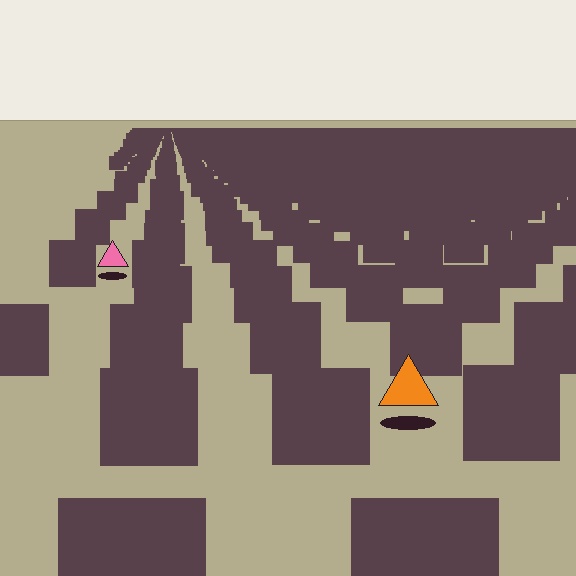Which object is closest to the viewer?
The orange triangle is closest. The texture marks near it are larger and more spread out.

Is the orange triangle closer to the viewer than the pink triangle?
Yes. The orange triangle is closer — you can tell from the texture gradient: the ground texture is coarser near it.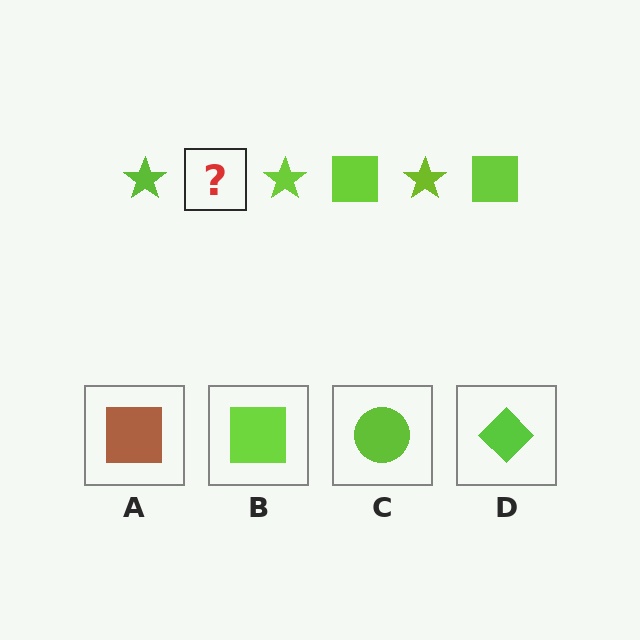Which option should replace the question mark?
Option B.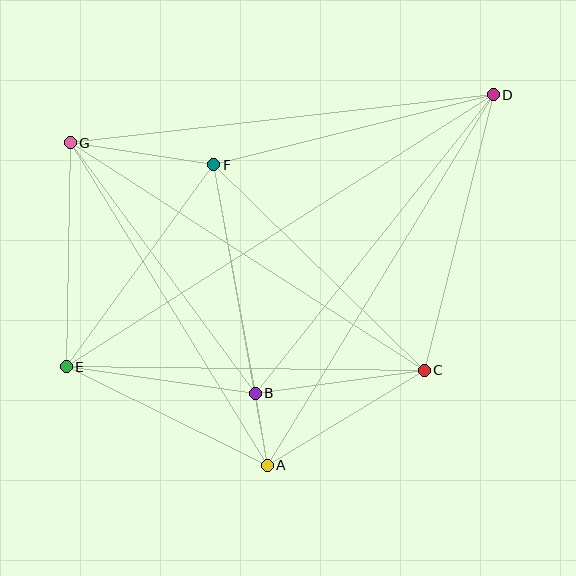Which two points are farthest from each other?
Points D and E are farthest from each other.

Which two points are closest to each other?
Points A and B are closest to each other.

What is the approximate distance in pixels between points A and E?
The distance between A and E is approximately 224 pixels.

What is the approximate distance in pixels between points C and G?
The distance between C and G is approximately 421 pixels.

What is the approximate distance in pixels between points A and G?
The distance between A and G is approximately 378 pixels.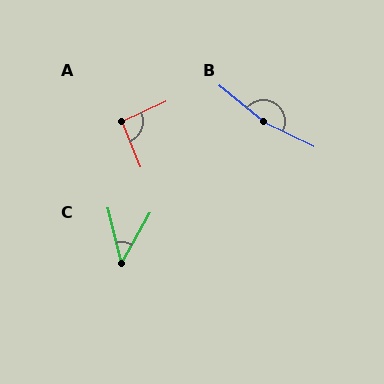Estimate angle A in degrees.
Approximately 93 degrees.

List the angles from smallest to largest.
C (43°), A (93°), B (166°).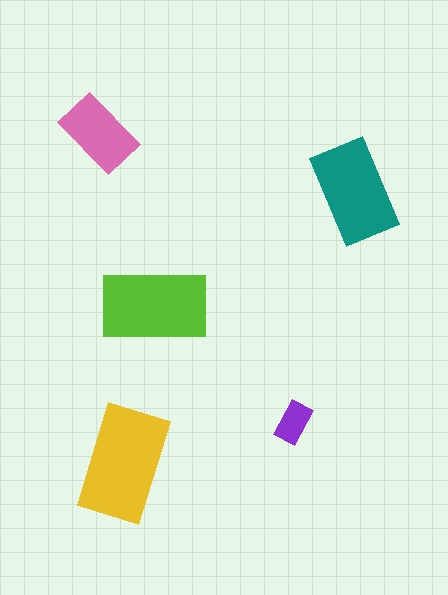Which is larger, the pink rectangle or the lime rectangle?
The lime one.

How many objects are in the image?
There are 5 objects in the image.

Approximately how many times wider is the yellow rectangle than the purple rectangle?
About 2.5 times wider.